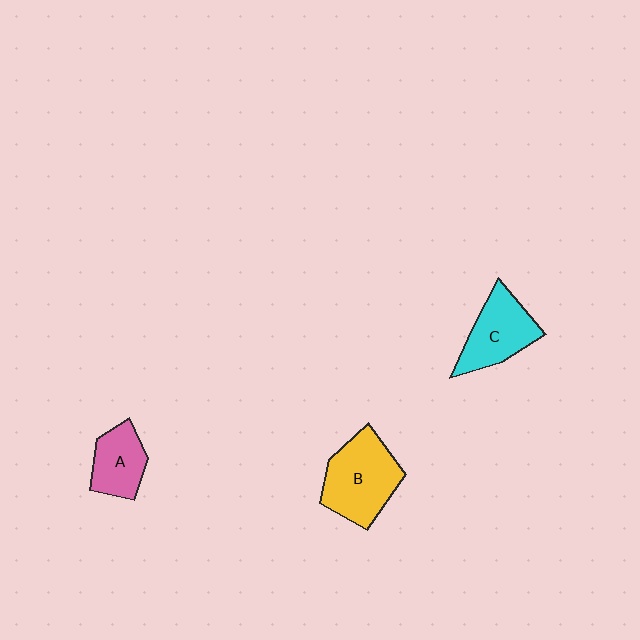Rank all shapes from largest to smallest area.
From largest to smallest: B (yellow), C (cyan), A (pink).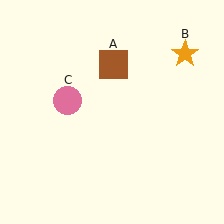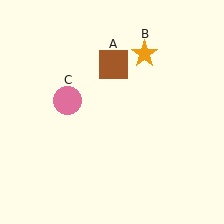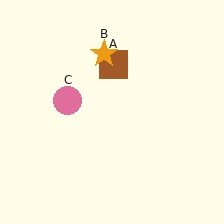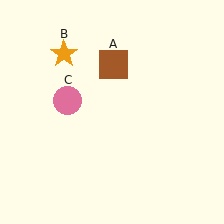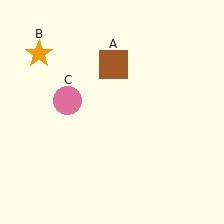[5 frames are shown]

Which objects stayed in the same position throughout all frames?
Brown square (object A) and pink circle (object C) remained stationary.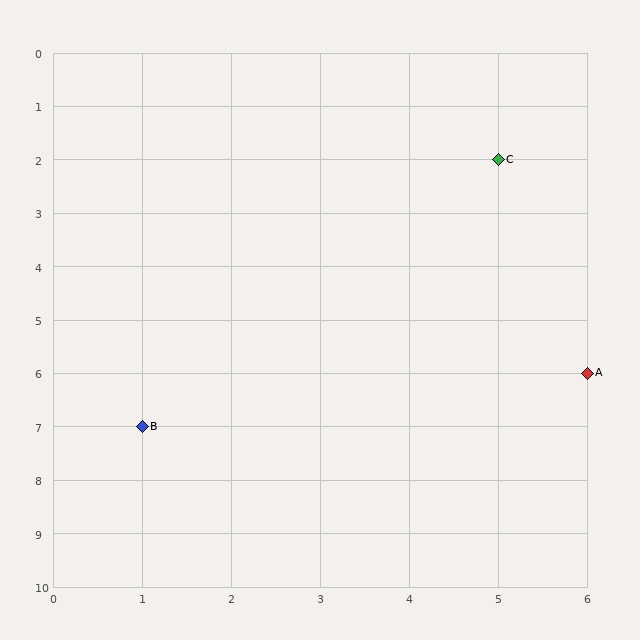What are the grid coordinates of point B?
Point B is at grid coordinates (1, 7).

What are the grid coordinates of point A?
Point A is at grid coordinates (6, 6).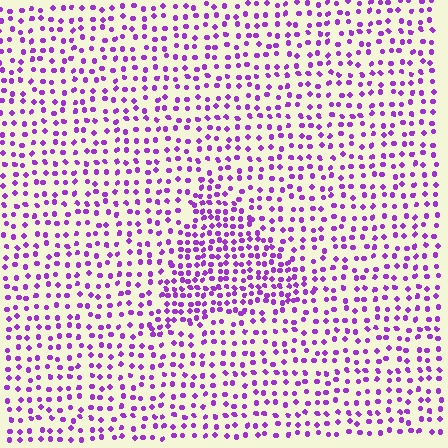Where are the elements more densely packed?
The elements are more densely packed inside the triangle boundary.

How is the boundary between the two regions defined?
The boundary is defined by a change in element density (approximately 1.8x ratio). All elements are the same color, size, and shape.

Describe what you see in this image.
The image contains small purple elements arranged at two different densities. A triangle-shaped region is visible where the elements are more densely packed than the surrounding area.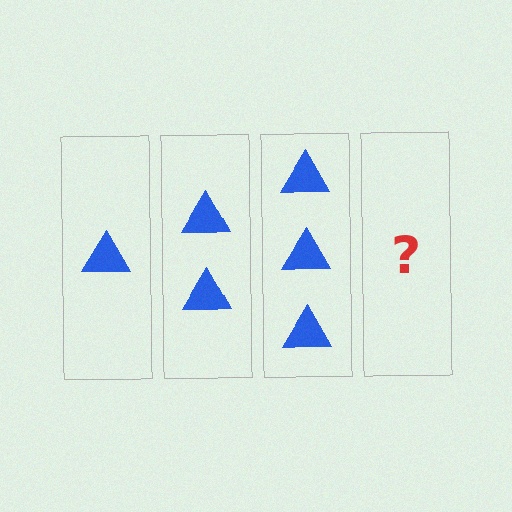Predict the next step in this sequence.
The next step is 4 triangles.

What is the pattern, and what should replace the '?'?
The pattern is that each step adds one more triangle. The '?' should be 4 triangles.